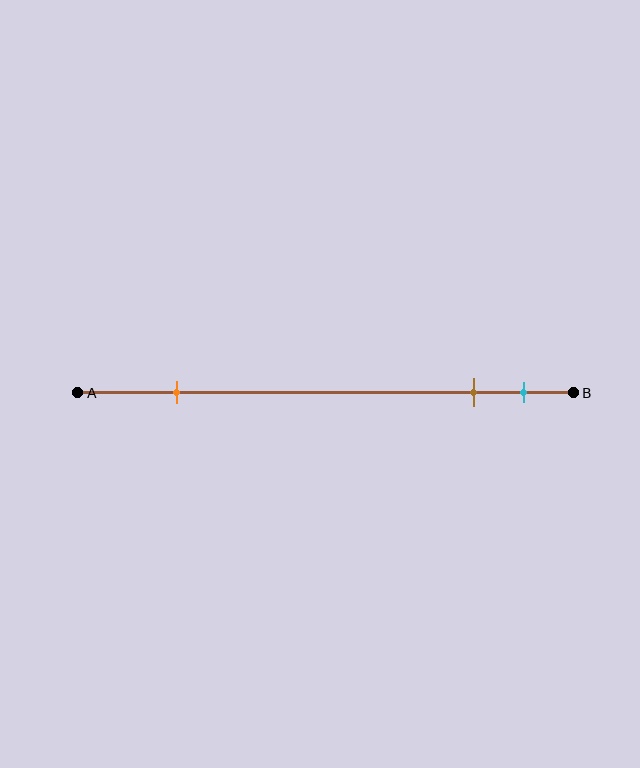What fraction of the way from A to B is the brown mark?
The brown mark is approximately 80% (0.8) of the way from A to B.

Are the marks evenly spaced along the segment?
No, the marks are not evenly spaced.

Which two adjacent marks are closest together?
The brown and cyan marks are the closest adjacent pair.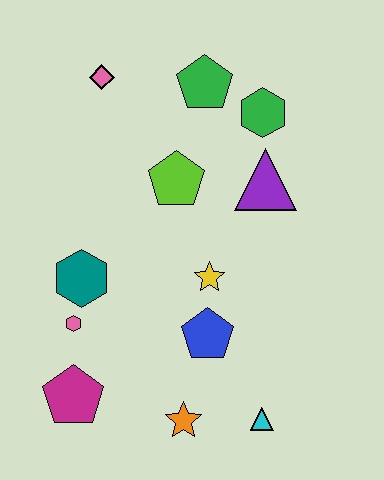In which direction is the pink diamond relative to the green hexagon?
The pink diamond is to the left of the green hexagon.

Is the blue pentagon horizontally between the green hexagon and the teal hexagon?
Yes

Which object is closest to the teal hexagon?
The pink hexagon is closest to the teal hexagon.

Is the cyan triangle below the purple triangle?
Yes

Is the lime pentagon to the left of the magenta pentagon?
No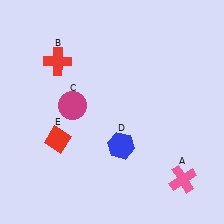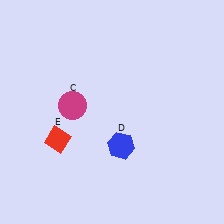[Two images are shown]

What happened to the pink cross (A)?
The pink cross (A) was removed in Image 2. It was in the bottom-right area of Image 1.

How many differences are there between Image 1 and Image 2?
There are 2 differences between the two images.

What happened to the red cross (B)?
The red cross (B) was removed in Image 2. It was in the top-left area of Image 1.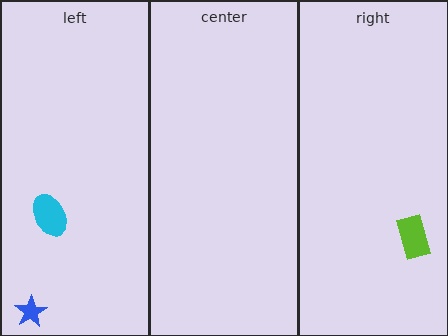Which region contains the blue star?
The left region.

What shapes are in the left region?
The cyan ellipse, the blue star.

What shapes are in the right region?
The lime rectangle.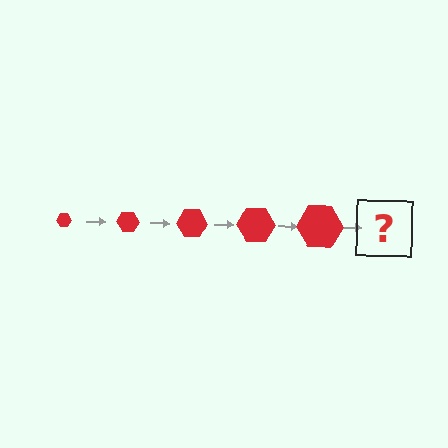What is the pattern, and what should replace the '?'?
The pattern is that the hexagon gets progressively larger each step. The '?' should be a red hexagon, larger than the previous one.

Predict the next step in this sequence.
The next step is a red hexagon, larger than the previous one.